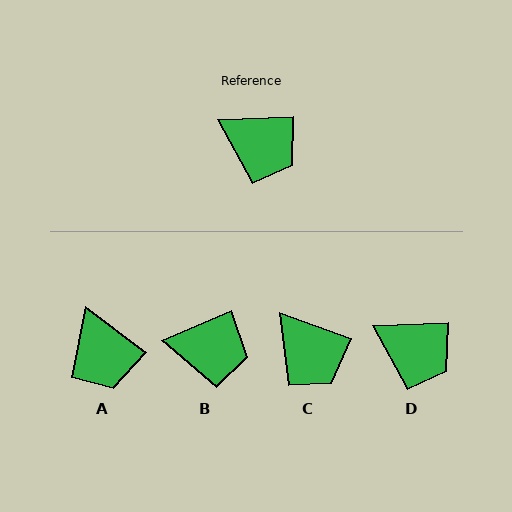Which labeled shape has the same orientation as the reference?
D.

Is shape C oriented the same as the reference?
No, it is off by about 22 degrees.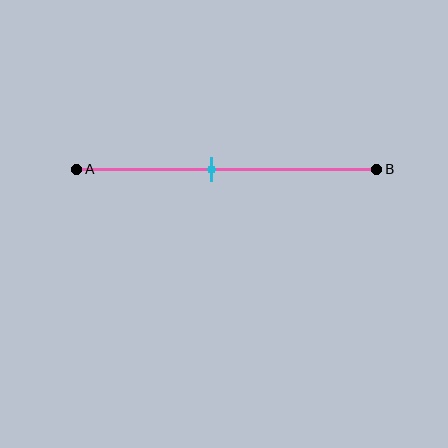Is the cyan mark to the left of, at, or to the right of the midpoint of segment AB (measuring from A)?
The cyan mark is to the left of the midpoint of segment AB.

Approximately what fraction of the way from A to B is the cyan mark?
The cyan mark is approximately 45% of the way from A to B.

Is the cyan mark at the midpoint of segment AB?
No, the mark is at about 45% from A, not at the 50% midpoint.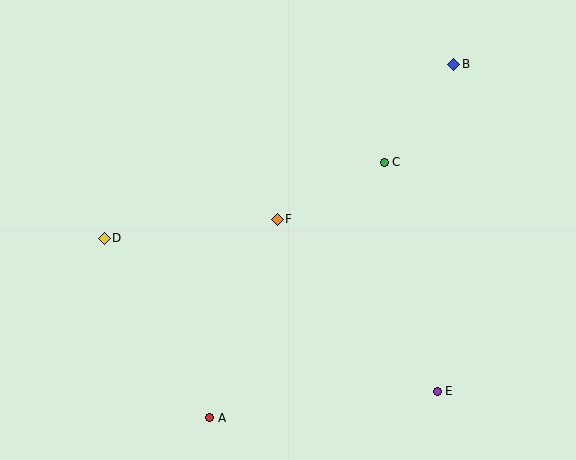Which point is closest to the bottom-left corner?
Point A is closest to the bottom-left corner.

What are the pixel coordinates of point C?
Point C is at (384, 162).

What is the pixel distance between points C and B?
The distance between C and B is 120 pixels.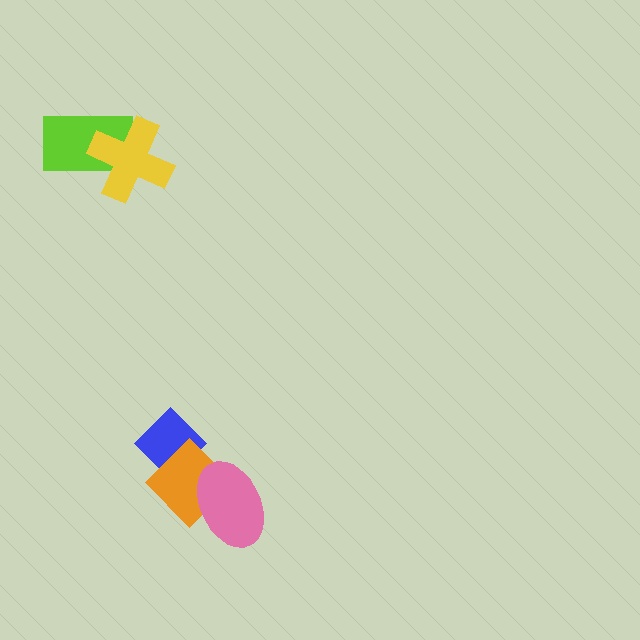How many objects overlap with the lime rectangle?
1 object overlaps with the lime rectangle.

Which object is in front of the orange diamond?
The pink ellipse is in front of the orange diamond.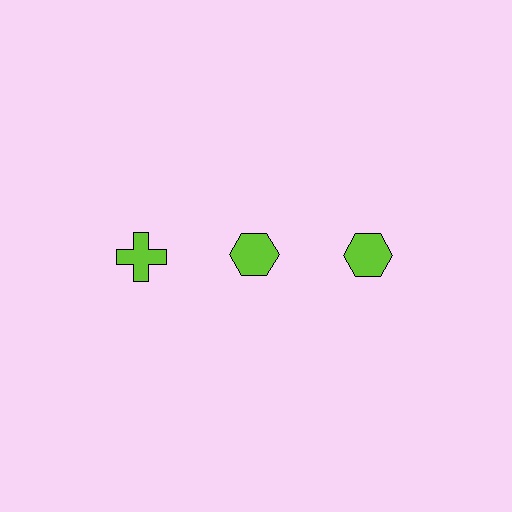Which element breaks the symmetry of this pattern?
The lime cross in the top row, leftmost column breaks the symmetry. All other shapes are lime hexagons.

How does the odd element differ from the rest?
It has a different shape: cross instead of hexagon.